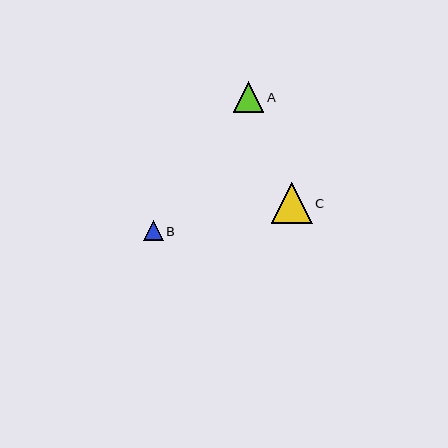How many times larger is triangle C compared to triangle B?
Triangle C is approximately 2.1 times the size of triangle B.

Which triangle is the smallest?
Triangle B is the smallest with a size of approximately 19 pixels.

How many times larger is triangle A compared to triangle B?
Triangle A is approximately 1.6 times the size of triangle B.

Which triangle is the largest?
Triangle C is the largest with a size of approximately 41 pixels.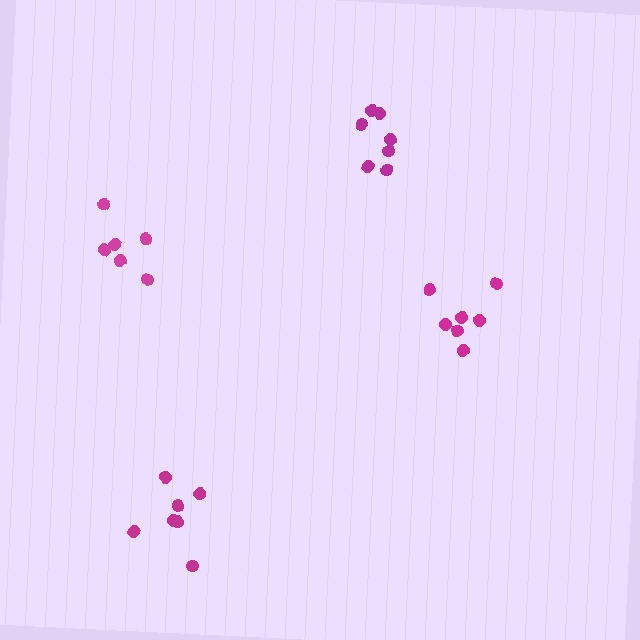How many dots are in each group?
Group 1: 6 dots, Group 2: 7 dots, Group 3: 7 dots, Group 4: 7 dots (27 total).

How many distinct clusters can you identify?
There are 4 distinct clusters.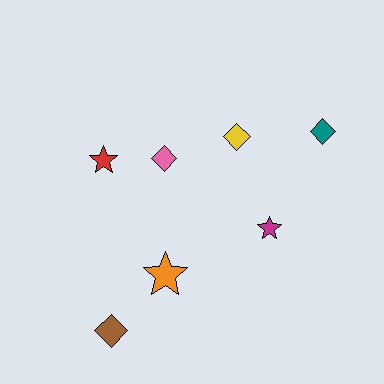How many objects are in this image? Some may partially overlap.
There are 7 objects.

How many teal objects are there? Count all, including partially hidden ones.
There is 1 teal object.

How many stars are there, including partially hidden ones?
There are 3 stars.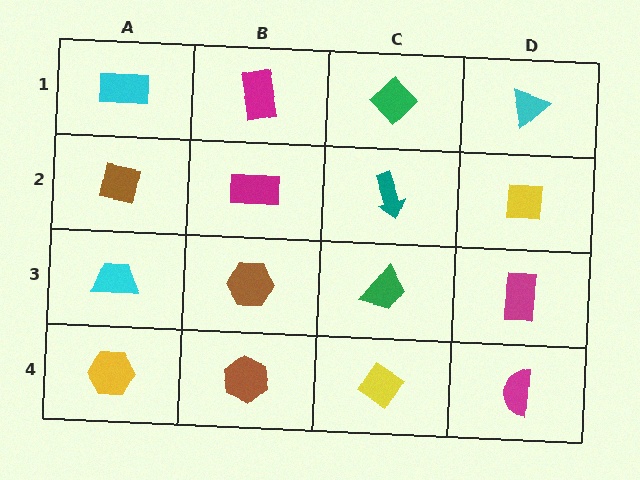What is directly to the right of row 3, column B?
A green trapezoid.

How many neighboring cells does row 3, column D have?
3.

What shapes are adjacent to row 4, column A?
A cyan trapezoid (row 3, column A), a brown hexagon (row 4, column B).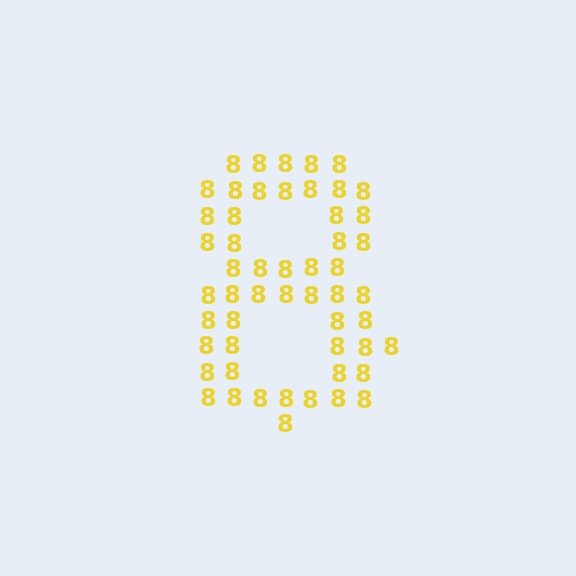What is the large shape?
The large shape is the digit 8.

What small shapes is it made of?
It is made of small digit 8's.